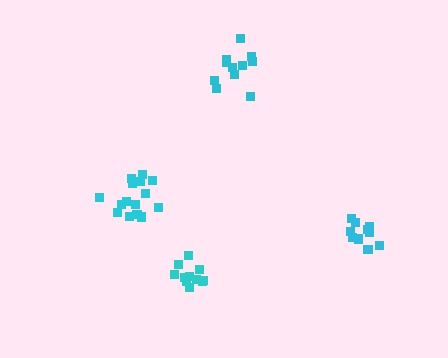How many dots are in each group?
Group 1: 11 dots, Group 2: 15 dots, Group 3: 10 dots, Group 4: 11 dots (47 total).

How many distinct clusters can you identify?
There are 4 distinct clusters.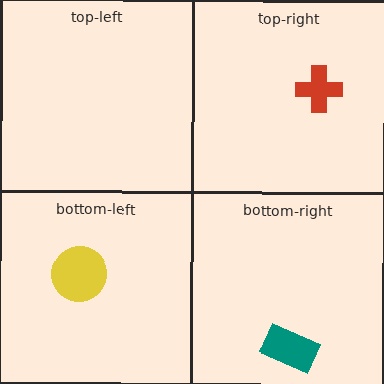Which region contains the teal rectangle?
The bottom-right region.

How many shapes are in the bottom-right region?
1.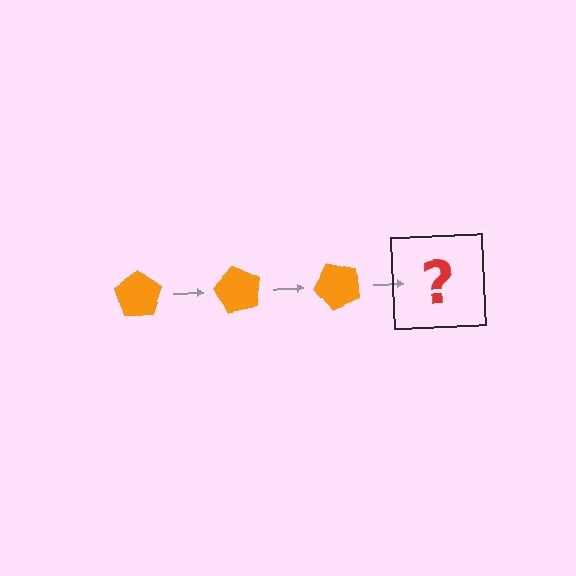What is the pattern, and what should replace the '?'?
The pattern is that the pentagon rotates 60 degrees each step. The '?' should be an orange pentagon rotated 180 degrees.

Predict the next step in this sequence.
The next step is an orange pentagon rotated 180 degrees.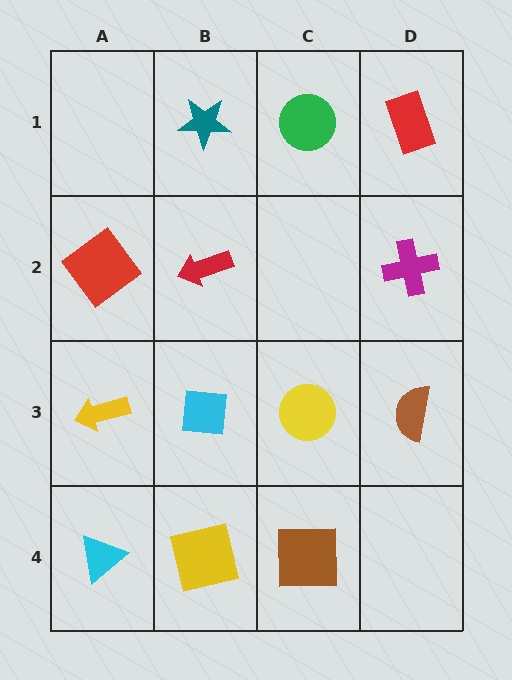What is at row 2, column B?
A red arrow.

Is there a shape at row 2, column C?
No, that cell is empty.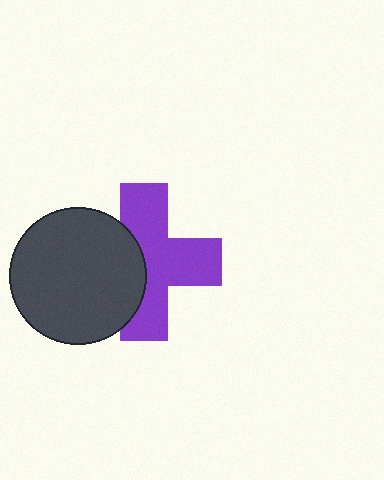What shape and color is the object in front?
The object in front is a dark gray circle.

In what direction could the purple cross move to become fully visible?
The purple cross could move right. That would shift it out from behind the dark gray circle entirely.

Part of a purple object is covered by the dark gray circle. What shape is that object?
It is a cross.